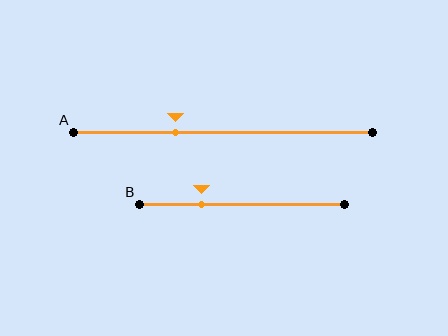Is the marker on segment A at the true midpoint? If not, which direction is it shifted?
No, the marker on segment A is shifted to the left by about 16% of the segment length.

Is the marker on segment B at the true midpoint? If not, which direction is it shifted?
No, the marker on segment B is shifted to the left by about 20% of the segment length.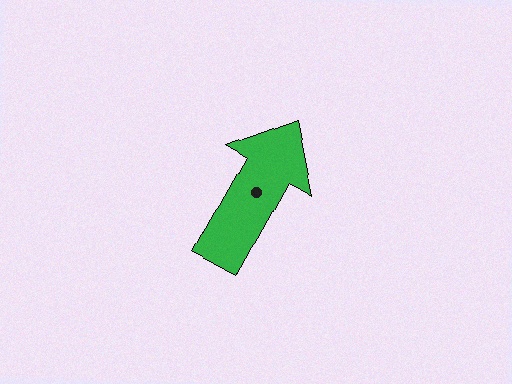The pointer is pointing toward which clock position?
Roughly 1 o'clock.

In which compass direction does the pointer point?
Northeast.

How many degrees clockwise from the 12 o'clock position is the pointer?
Approximately 29 degrees.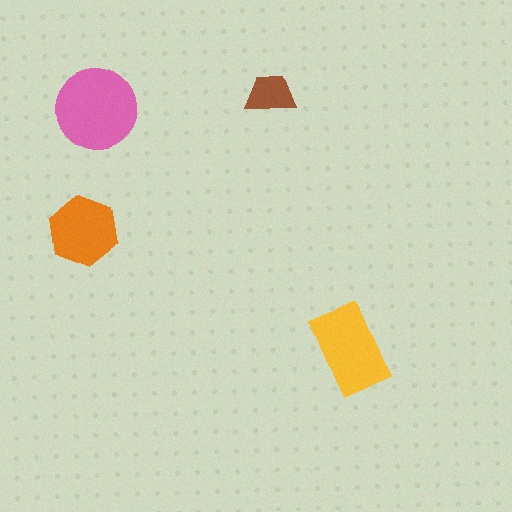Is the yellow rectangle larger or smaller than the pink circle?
Smaller.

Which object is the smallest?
The brown trapezoid.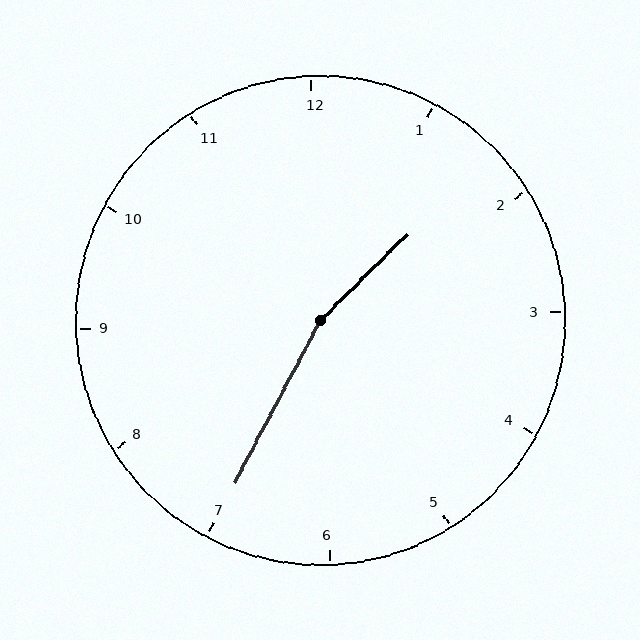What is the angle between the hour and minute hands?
Approximately 162 degrees.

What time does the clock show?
1:35.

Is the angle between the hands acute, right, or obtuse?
It is obtuse.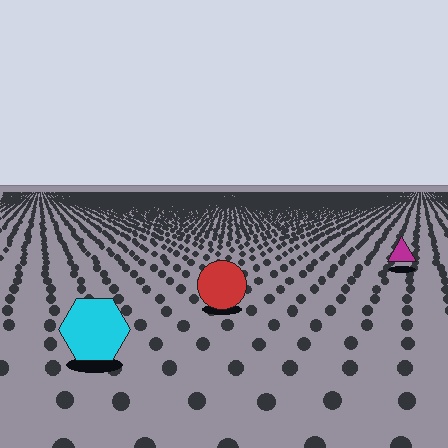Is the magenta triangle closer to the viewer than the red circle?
No. The red circle is closer — you can tell from the texture gradient: the ground texture is coarser near it.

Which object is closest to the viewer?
The cyan hexagon is closest. The texture marks near it are larger and more spread out.